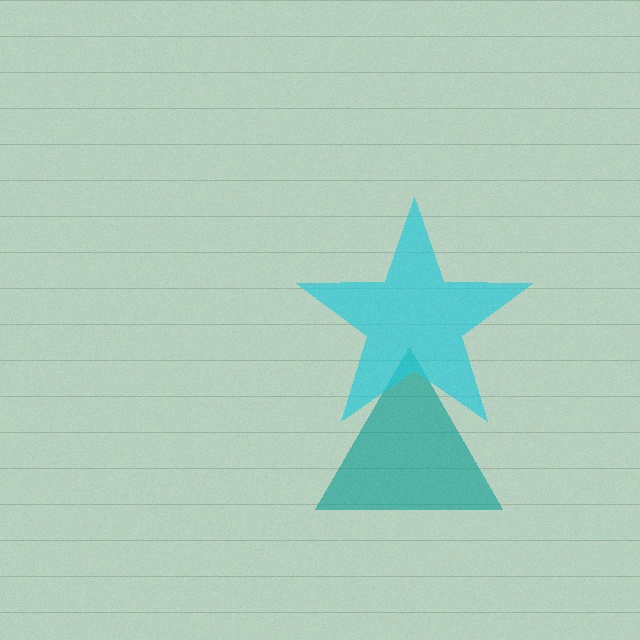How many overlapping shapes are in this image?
There are 2 overlapping shapes in the image.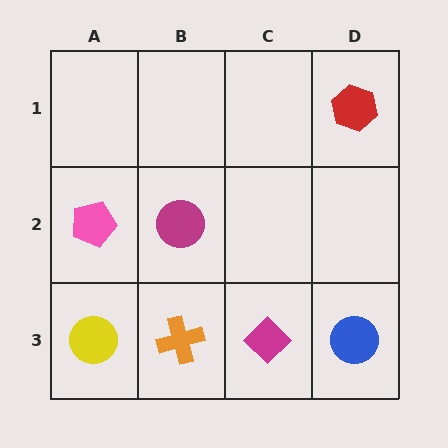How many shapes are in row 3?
4 shapes.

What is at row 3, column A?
A yellow circle.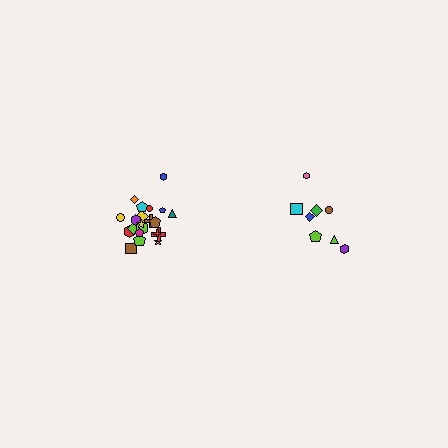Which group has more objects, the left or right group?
The left group.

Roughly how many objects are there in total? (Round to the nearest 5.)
Roughly 30 objects in total.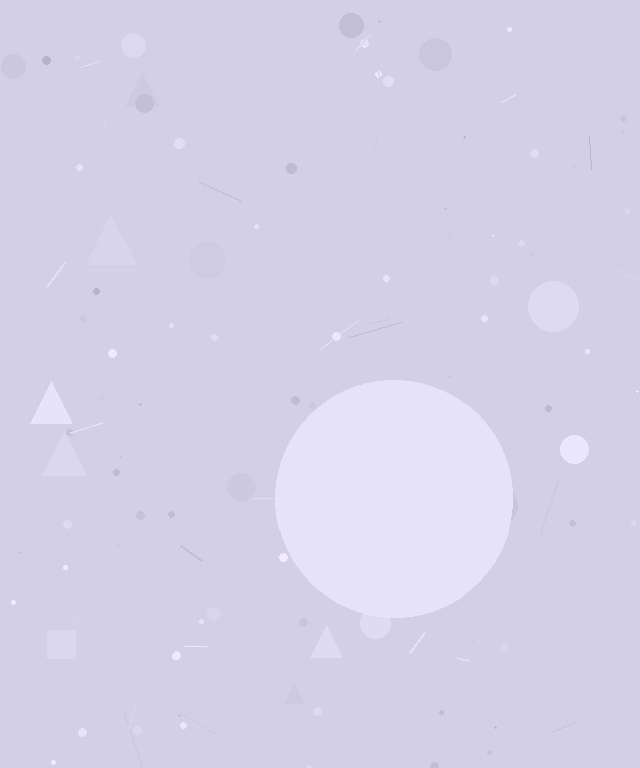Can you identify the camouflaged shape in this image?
The camouflaged shape is a circle.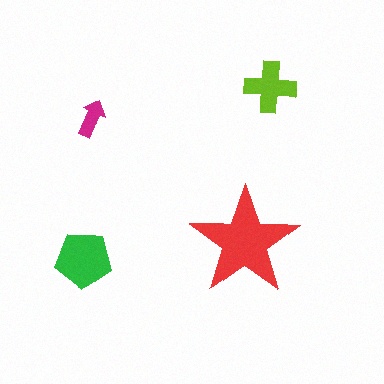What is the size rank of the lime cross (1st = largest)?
3rd.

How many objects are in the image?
There are 4 objects in the image.